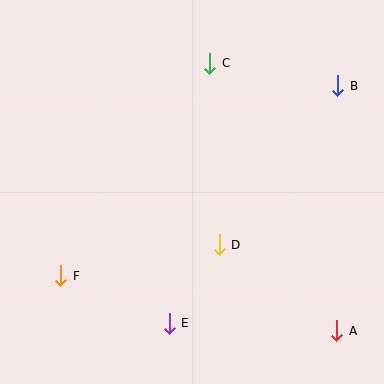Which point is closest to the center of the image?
Point D at (219, 245) is closest to the center.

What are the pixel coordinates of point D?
Point D is at (219, 245).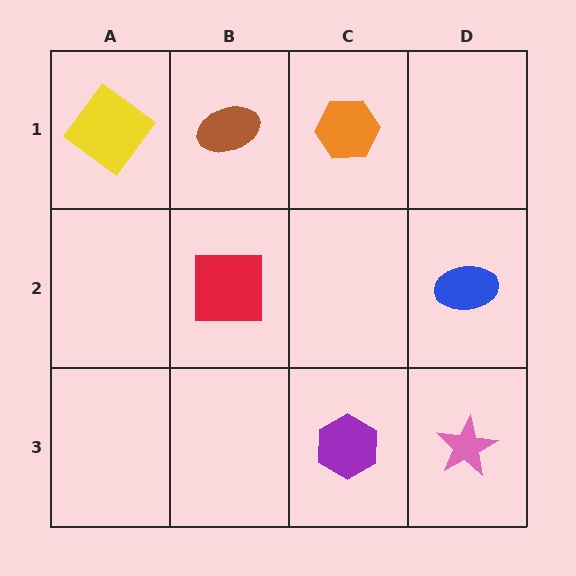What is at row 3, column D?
A pink star.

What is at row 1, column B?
A brown ellipse.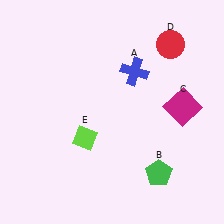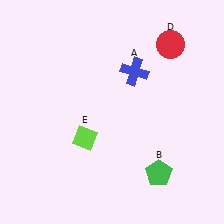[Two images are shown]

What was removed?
The magenta square (C) was removed in Image 2.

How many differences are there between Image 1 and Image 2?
There is 1 difference between the two images.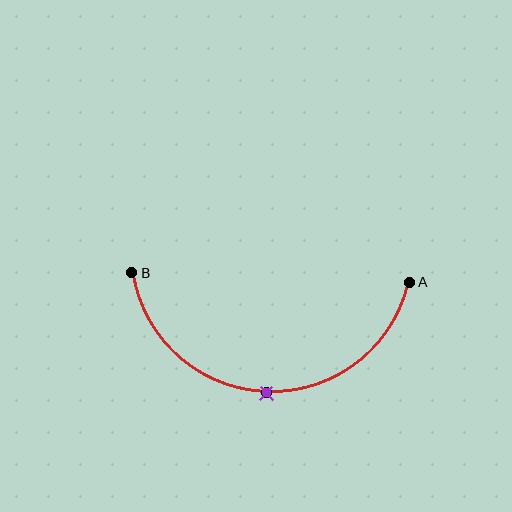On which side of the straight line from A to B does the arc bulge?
The arc bulges below the straight line connecting A and B.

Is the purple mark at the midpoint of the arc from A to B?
Yes. The purple mark lies on the arc at equal arc-length from both A and B — it is the arc midpoint.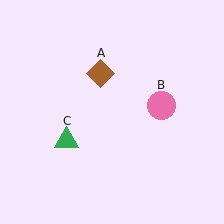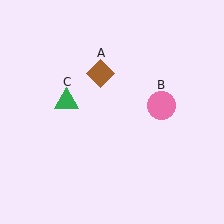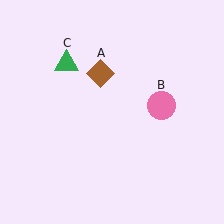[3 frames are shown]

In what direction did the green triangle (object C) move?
The green triangle (object C) moved up.